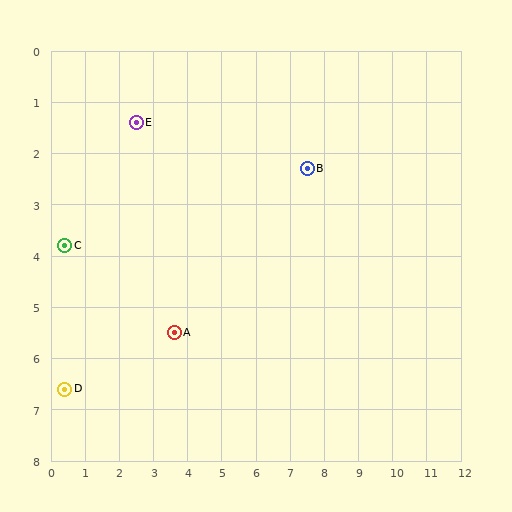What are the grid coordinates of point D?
Point D is at approximately (0.4, 6.6).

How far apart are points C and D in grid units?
Points C and D are about 2.8 grid units apart.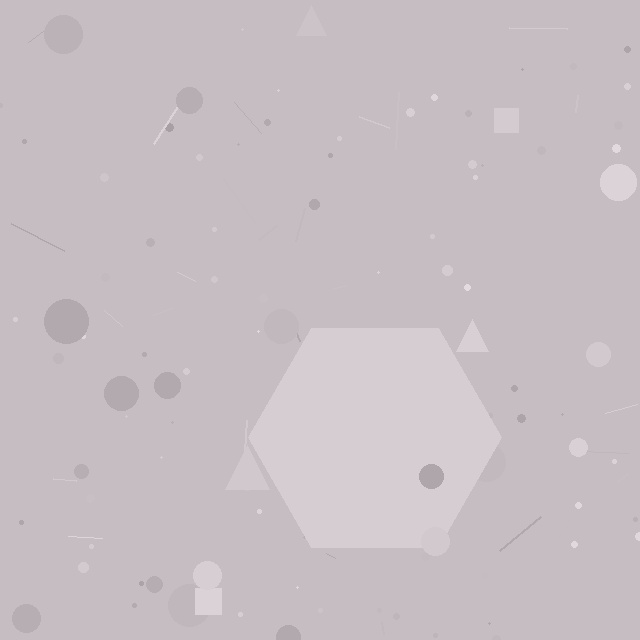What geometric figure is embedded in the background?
A hexagon is embedded in the background.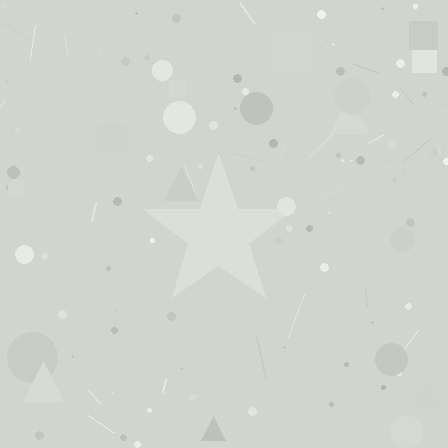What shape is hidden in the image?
A star is hidden in the image.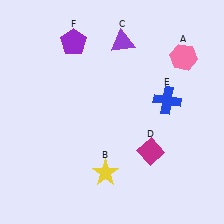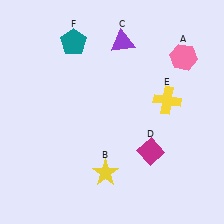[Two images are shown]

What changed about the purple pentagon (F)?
In Image 1, F is purple. In Image 2, it changed to teal.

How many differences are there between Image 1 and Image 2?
There are 2 differences between the two images.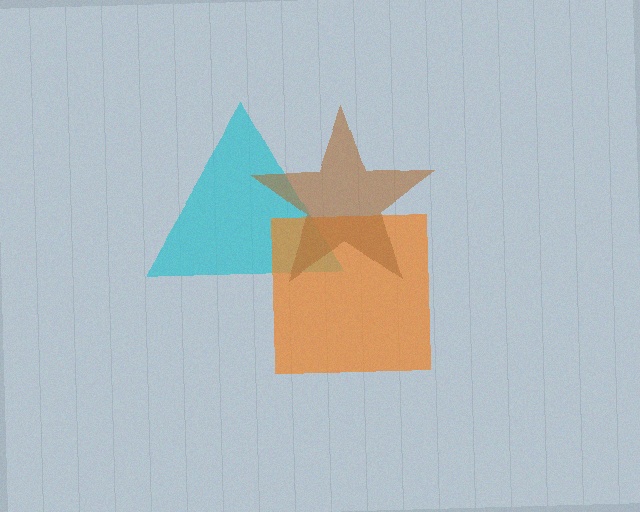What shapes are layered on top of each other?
The layered shapes are: a cyan triangle, an orange square, a brown star.